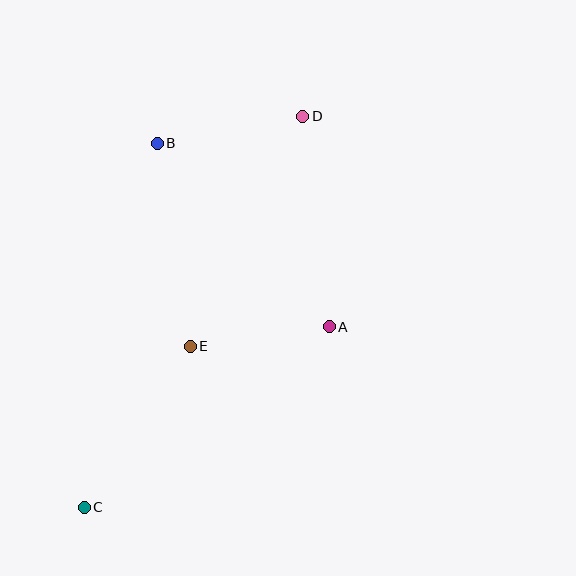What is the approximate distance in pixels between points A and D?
The distance between A and D is approximately 212 pixels.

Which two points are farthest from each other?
Points C and D are farthest from each other.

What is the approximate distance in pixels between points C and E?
The distance between C and E is approximately 193 pixels.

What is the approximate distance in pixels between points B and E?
The distance between B and E is approximately 205 pixels.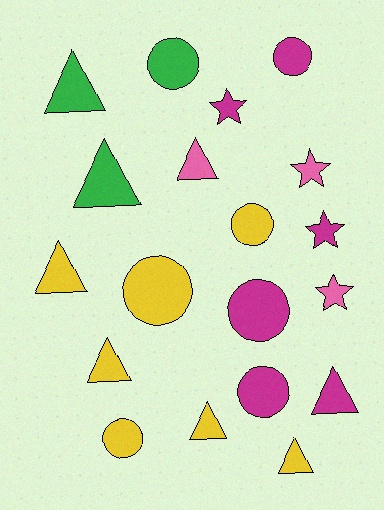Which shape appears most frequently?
Triangle, with 8 objects.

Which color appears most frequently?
Yellow, with 7 objects.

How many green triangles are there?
There are 2 green triangles.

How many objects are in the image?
There are 19 objects.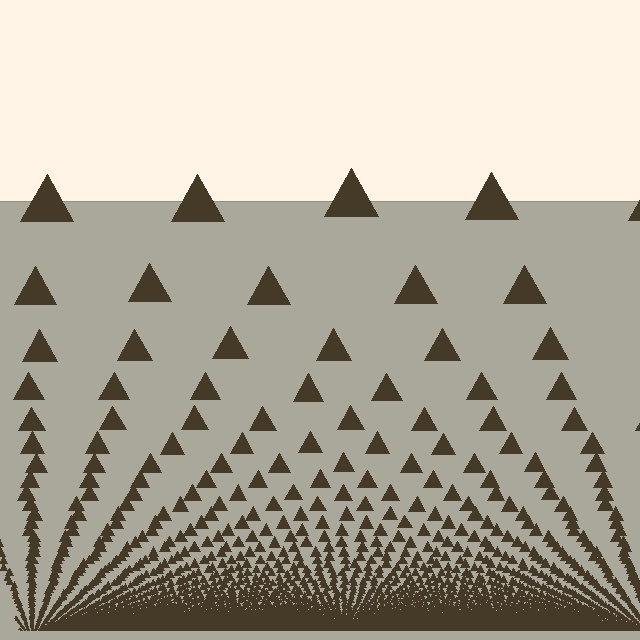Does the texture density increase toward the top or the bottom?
Density increases toward the bottom.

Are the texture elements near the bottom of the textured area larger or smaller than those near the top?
Smaller. The gradient is inverted — elements near the bottom are smaller and denser.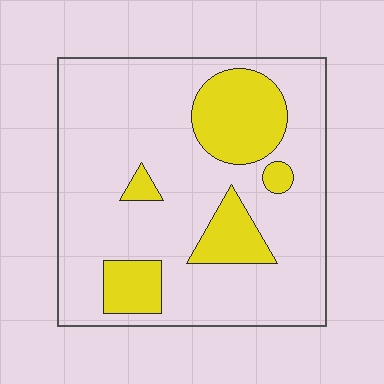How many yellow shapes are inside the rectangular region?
5.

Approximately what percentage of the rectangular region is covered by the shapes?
Approximately 20%.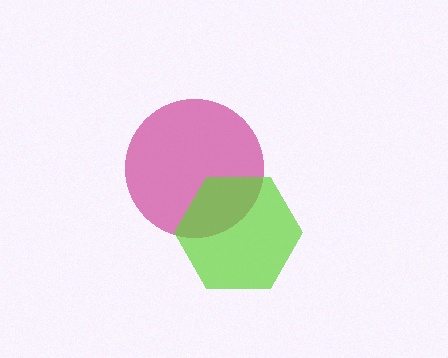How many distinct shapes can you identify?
There are 2 distinct shapes: a magenta circle, a lime hexagon.